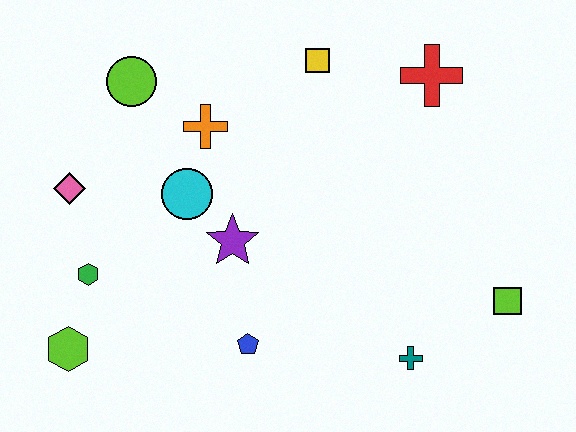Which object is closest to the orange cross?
The cyan circle is closest to the orange cross.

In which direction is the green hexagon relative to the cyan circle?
The green hexagon is to the left of the cyan circle.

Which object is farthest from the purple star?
The lime square is farthest from the purple star.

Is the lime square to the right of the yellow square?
Yes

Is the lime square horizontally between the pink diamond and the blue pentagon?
No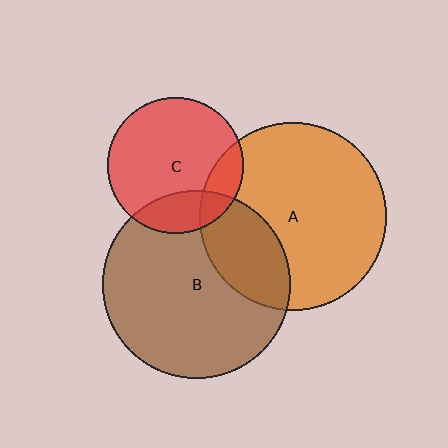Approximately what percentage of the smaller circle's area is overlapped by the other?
Approximately 25%.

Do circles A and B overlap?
Yes.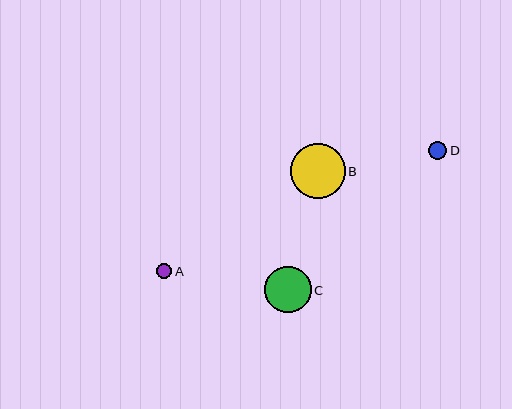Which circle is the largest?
Circle B is the largest with a size of approximately 55 pixels.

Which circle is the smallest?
Circle A is the smallest with a size of approximately 16 pixels.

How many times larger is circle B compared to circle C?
Circle B is approximately 1.2 times the size of circle C.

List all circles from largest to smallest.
From largest to smallest: B, C, D, A.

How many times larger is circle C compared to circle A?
Circle C is approximately 3.0 times the size of circle A.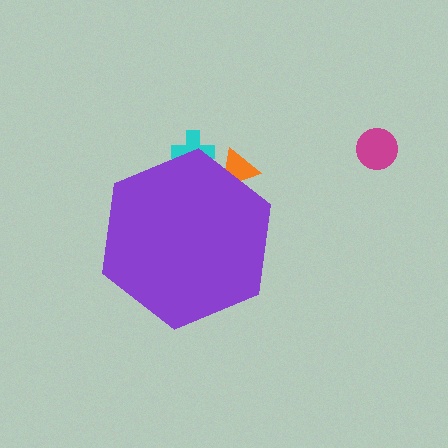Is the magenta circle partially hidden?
No, the magenta circle is fully visible.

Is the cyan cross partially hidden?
Yes, the cyan cross is partially hidden behind the purple hexagon.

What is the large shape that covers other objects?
A purple hexagon.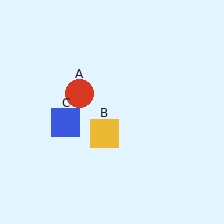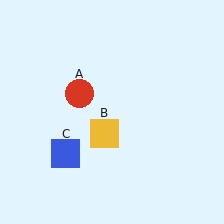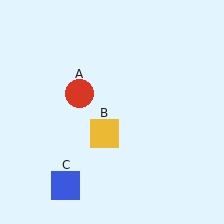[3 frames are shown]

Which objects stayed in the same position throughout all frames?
Red circle (object A) and yellow square (object B) remained stationary.